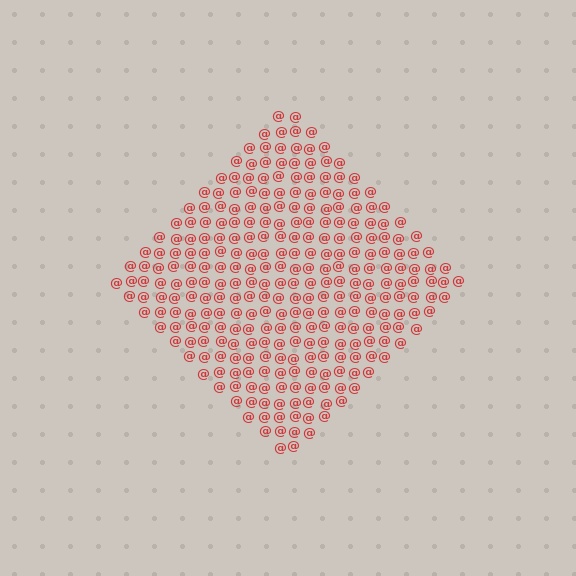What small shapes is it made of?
It is made of small at signs.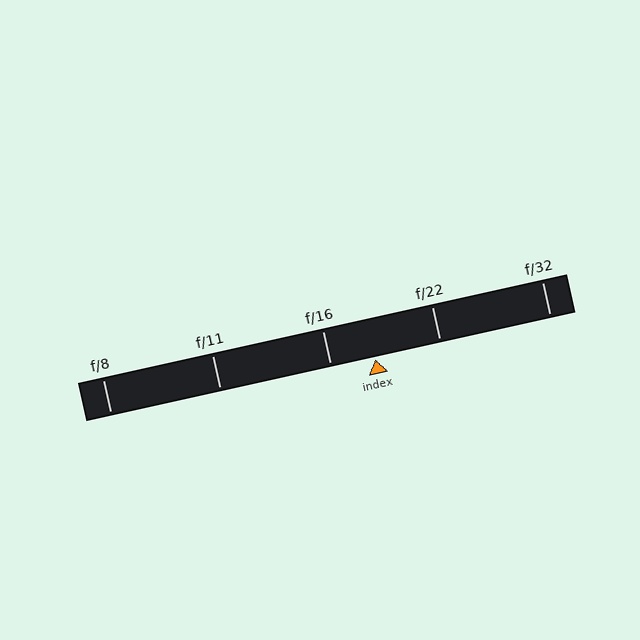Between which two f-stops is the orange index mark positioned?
The index mark is between f/16 and f/22.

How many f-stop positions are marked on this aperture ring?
There are 5 f-stop positions marked.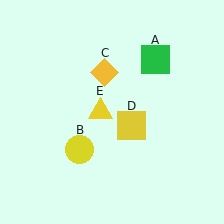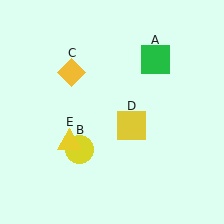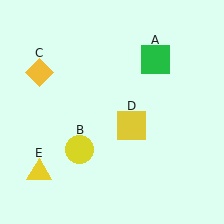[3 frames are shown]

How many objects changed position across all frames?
2 objects changed position: yellow diamond (object C), yellow triangle (object E).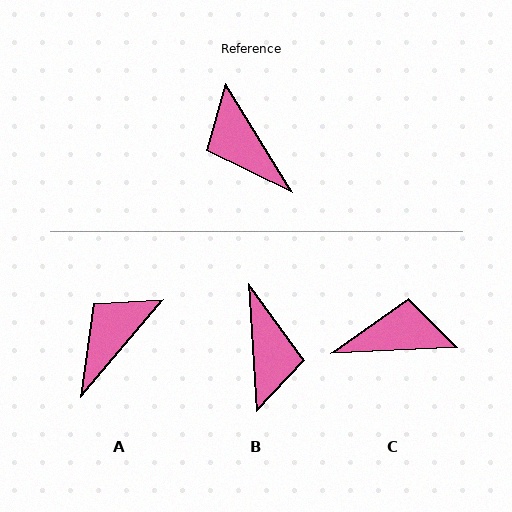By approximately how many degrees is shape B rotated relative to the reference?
Approximately 152 degrees counter-clockwise.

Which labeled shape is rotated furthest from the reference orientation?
B, about 152 degrees away.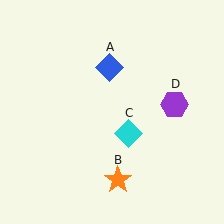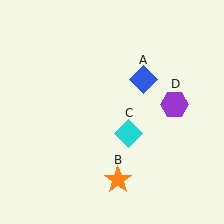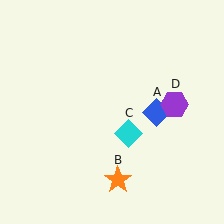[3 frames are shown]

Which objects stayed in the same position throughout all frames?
Orange star (object B) and cyan diamond (object C) and purple hexagon (object D) remained stationary.